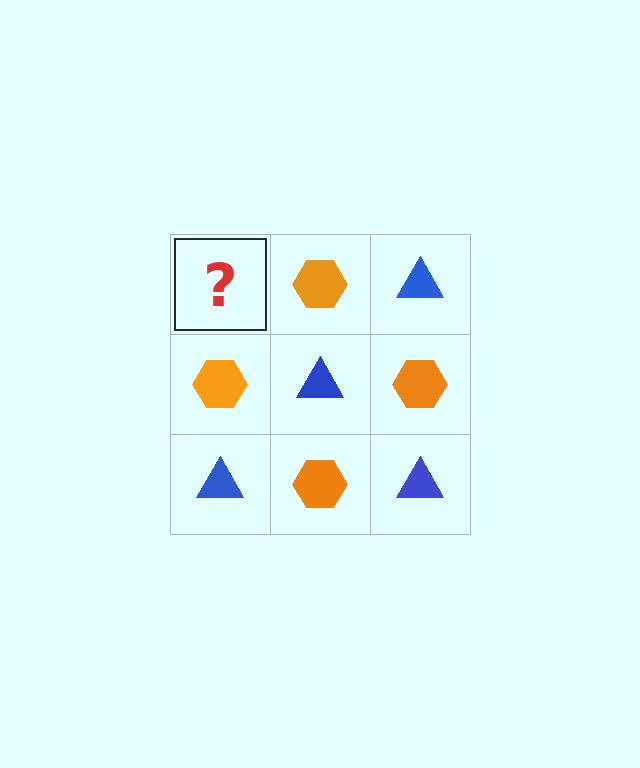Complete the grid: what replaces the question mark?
The question mark should be replaced with a blue triangle.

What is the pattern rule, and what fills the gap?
The rule is that it alternates blue triangle and orange hexagon in a checkerboard pattern. The gap should be filled with a blue triangle.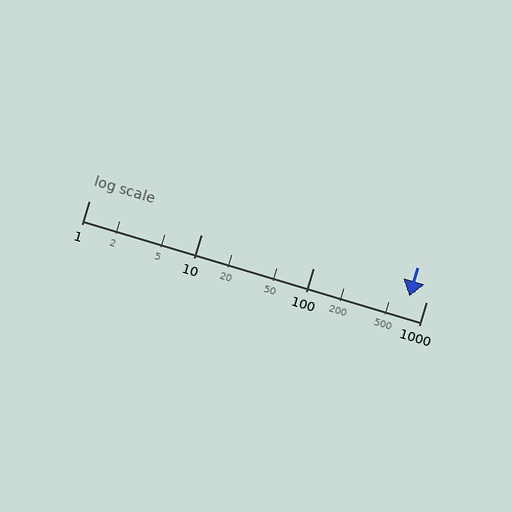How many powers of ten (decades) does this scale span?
The scale spans 3 decades, from 1 to 1000.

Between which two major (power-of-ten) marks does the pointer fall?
The pointer is between 100 and 1000.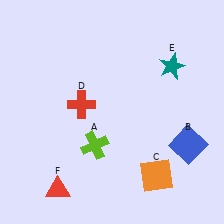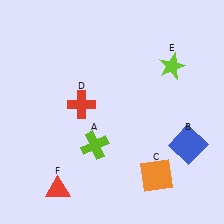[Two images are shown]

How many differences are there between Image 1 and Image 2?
There is 1 difference between the two images.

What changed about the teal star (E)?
In Image 1, E is teal. In Image 2, it changed to lime.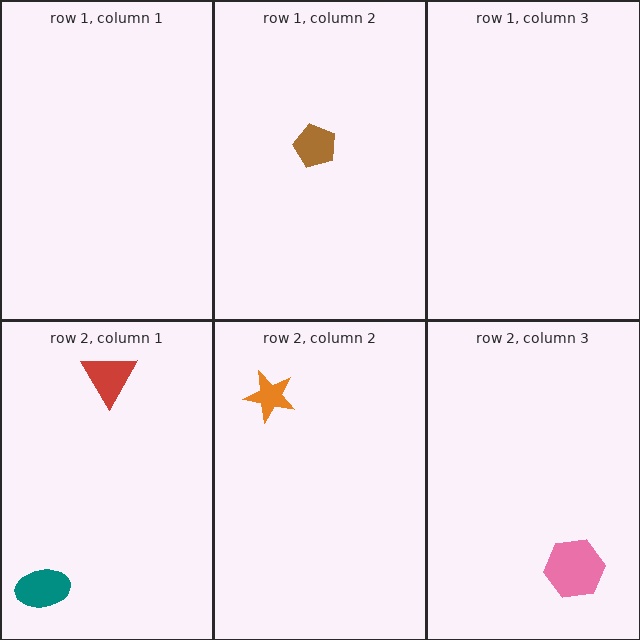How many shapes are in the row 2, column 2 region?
1.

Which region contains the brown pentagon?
The row 1, column 2 region.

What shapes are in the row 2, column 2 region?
The orange star.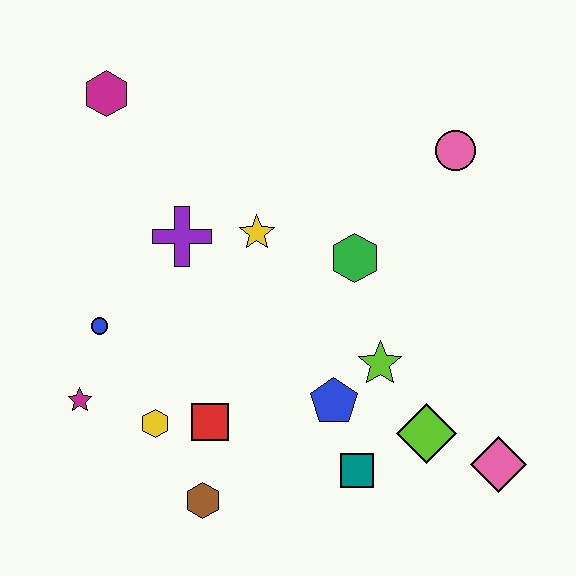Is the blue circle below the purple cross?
Yes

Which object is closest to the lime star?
The blue pentagon is closest to the lime star.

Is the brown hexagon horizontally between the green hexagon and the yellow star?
No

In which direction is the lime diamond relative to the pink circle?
The lime diamond is below the pink circle.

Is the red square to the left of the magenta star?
No